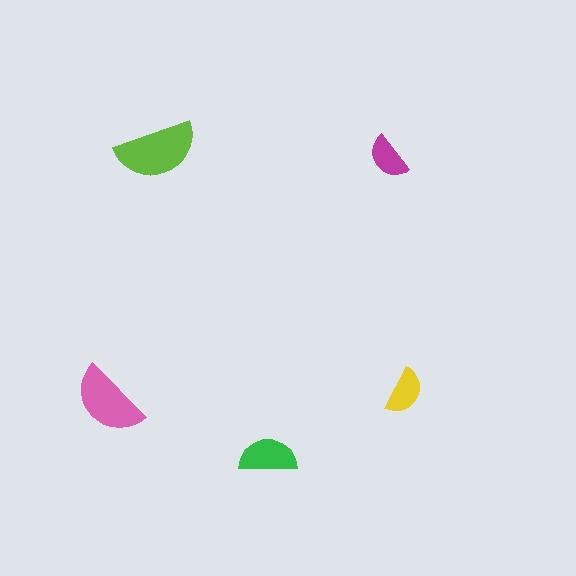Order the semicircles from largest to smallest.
the lime one, the pink one, the green one, the yellow one, the magenta one.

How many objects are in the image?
There are 5 objects in the image.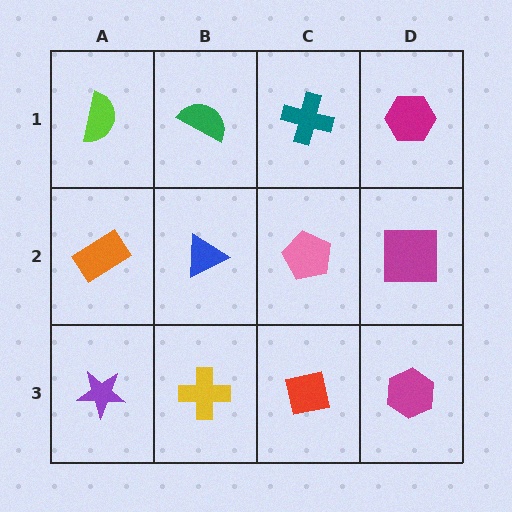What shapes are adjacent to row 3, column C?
A pink pentagon (row 2, column C), a yellow cross (row 3, column B), a magenta hexagon (row 3, column D).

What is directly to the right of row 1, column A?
A green semicircle.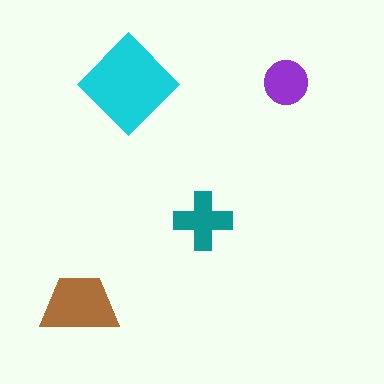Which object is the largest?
The cyan diamond.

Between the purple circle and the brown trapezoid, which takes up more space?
The brown trapezoid.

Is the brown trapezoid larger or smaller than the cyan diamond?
Smaller.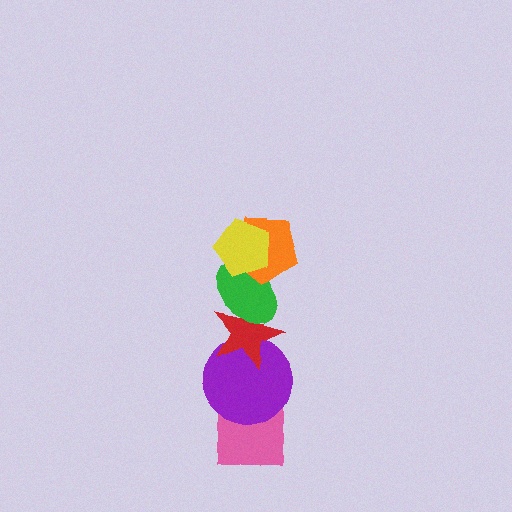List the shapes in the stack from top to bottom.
From top to bottom: the yellow pentagon, the orange pentagon, the green ellipse, the red star, the purple circle, the pink square.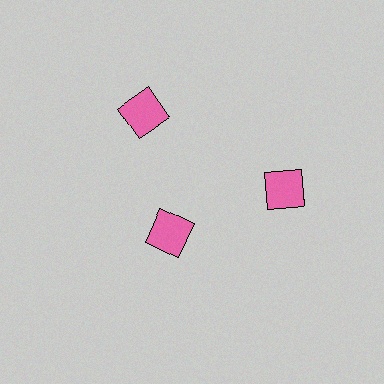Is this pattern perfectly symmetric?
No. The 3 pink squares are arranged in a ring, but one element near the 7 o'clock position is pulled inward toward the center, breaking the 3-fold rotational symmetry.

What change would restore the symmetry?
The symmetry would be restored by moving it outward, back onto the ring so that all 3 squares sit at equal angles and equal distance from the center.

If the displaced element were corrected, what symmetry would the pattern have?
It would have 3-fold rotational symmetry — the pattern would map onto itself every 120 degrees.